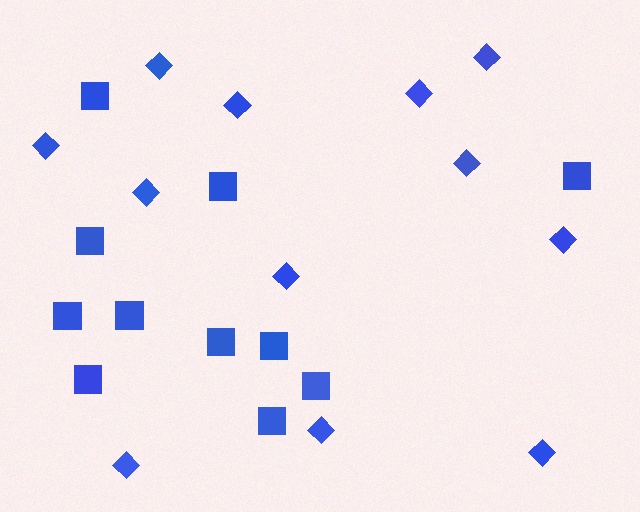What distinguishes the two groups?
There are 2 groups: one group of diamonds (12) and one group of squares (11).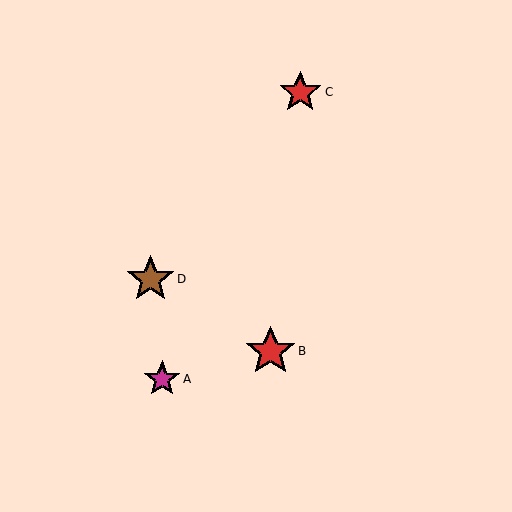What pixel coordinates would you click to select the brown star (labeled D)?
Click at (151, 279) to select the brown star D.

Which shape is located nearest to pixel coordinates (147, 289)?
The brown star (labeled D) at (151, 279) is nearest to that location.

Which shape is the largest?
The red star (labeled B) is the largest.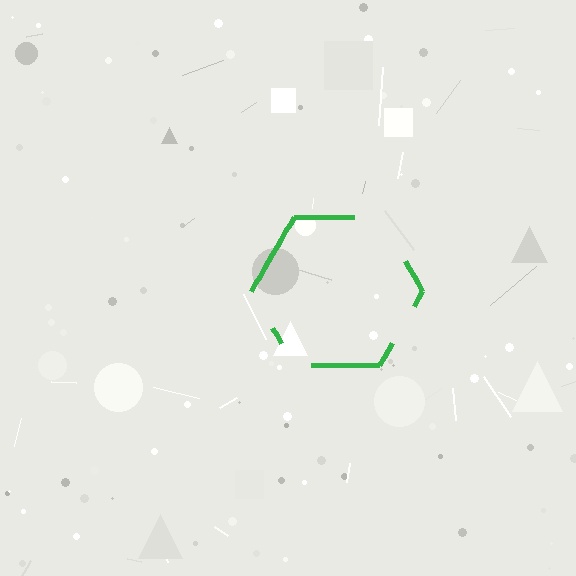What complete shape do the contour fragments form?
The contour fragments form a hexagon.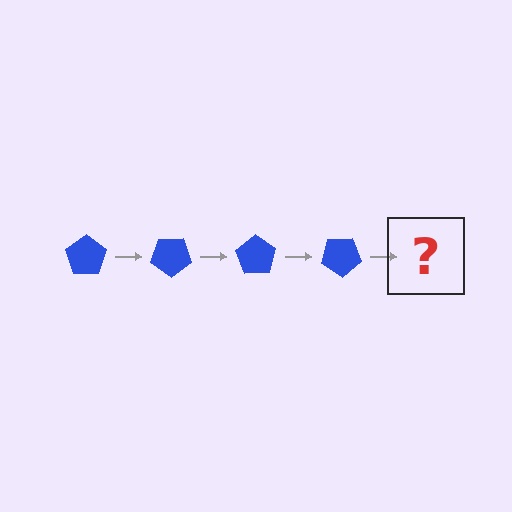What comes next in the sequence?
The next element should be a blue pentagon rotated 140 degrees.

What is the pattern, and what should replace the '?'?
The pattern is that the pentagon rotates 35 degrees each step. The '?' should be a blue pentagon rotated 140 degrees.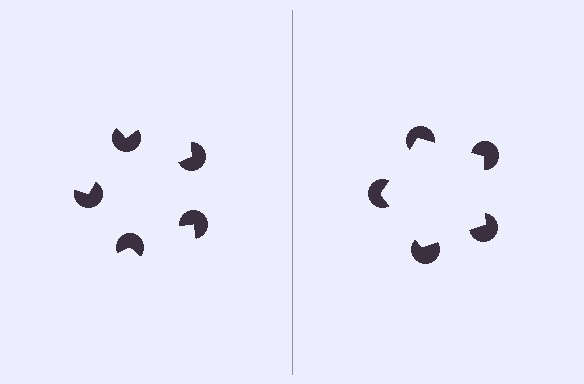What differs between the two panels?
The pac-man discs are positioned identically on both sides; only the wedge orientations differ. On the right they align to a pentagon; on the left they are misaligned.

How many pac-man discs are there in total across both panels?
10 — 5 on each side.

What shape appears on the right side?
An illusory pentagon.